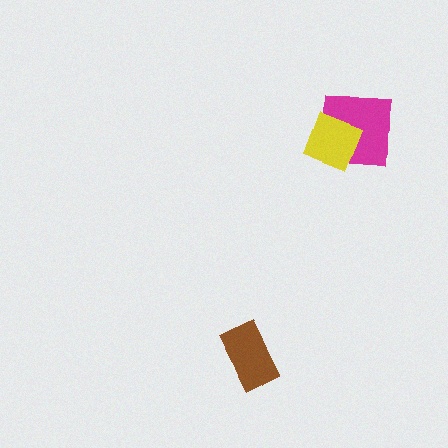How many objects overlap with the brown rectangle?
0 objects overlap with the brown rectangle.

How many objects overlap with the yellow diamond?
1 object overlaps with the yellow diamond.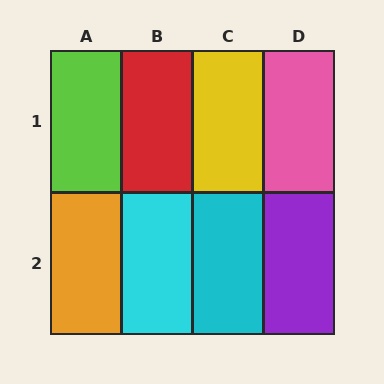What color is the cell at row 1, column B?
Red.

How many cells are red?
1 cell is red.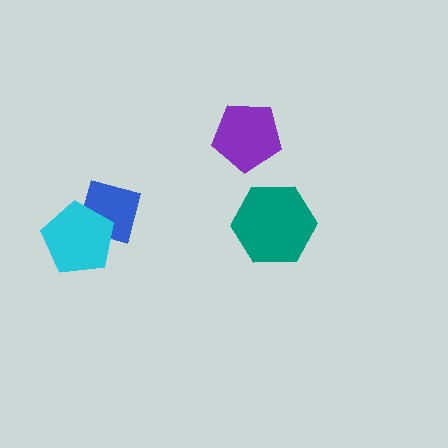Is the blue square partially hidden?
Yes, it is partially covered by another shape.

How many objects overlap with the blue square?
1 object overlaps with the blue square.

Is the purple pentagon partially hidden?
No, no other shape covers it.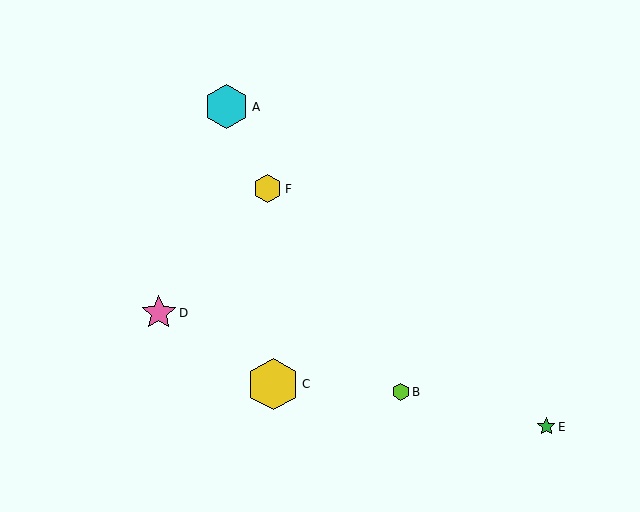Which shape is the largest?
The yellow hexagon (labeled C) is the largest.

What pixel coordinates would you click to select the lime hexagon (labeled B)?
Click at (401, 392) to select the lime hexagon B.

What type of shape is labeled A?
Shape A is a cyan hexagon.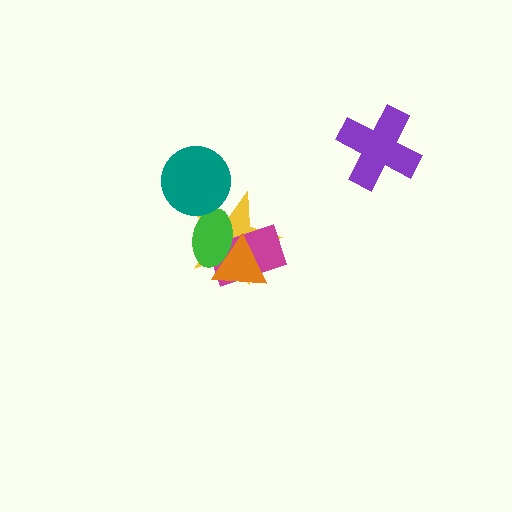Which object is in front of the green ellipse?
The orange triangle is in front of the green ellipse.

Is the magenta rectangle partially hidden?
Yes, it is partially covered by another shape.